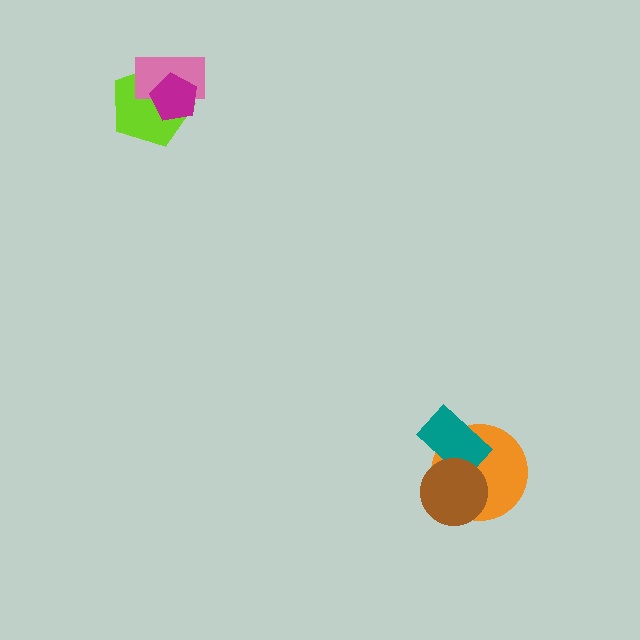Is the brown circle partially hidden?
No, no other shape covers it.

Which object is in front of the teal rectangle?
The brown circle is in front of the teal rectangle.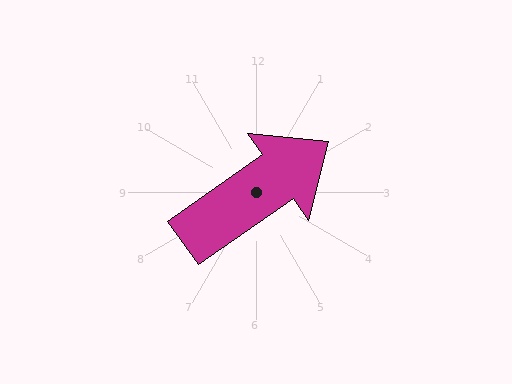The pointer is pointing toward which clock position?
Roughly 2 o'clock.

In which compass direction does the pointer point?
Northeast.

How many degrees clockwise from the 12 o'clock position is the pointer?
Approximately 55 degrees.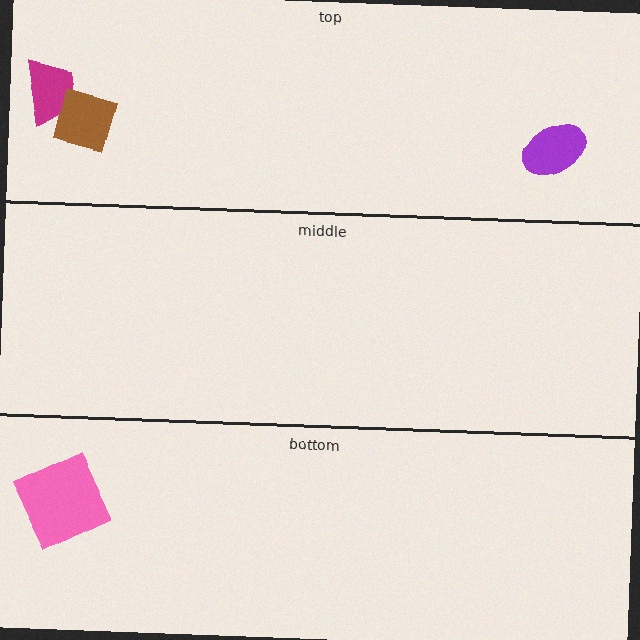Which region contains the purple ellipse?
The top region.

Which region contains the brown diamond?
The top region.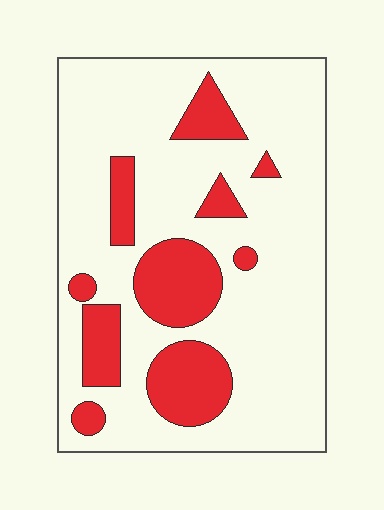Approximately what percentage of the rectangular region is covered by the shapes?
Approximately 25%.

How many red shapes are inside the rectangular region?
10.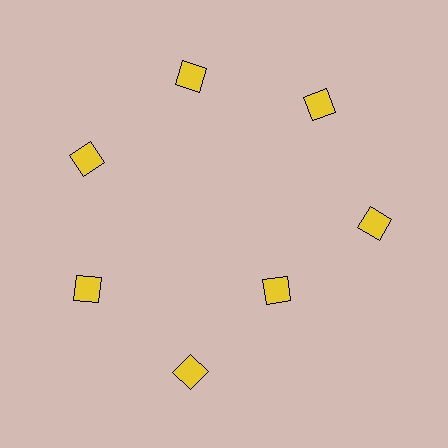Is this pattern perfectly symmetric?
No. The 7 yellow diamonds are arranged in a ring, but one element near the 5 o'clock position is pulled inward toward the center, breaking the 7-fold rotational symmetry.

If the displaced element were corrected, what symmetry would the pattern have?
It would have 7-fold rotational symmetry — the pattern would map onto itself every 51 degrees.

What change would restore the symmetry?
The symmetry would be restored by moving it outward, back onto the ring so that all 7 diamonds sit at equal angles and equal distance from the center.